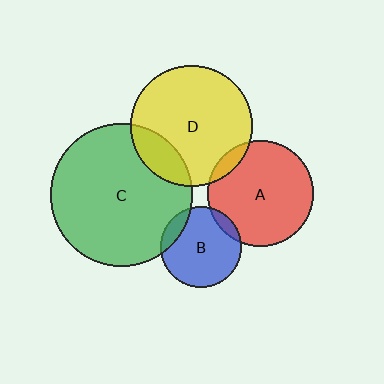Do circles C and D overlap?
Yes.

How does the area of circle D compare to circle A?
Approximately 1.3 times.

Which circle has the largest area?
Circle C (green).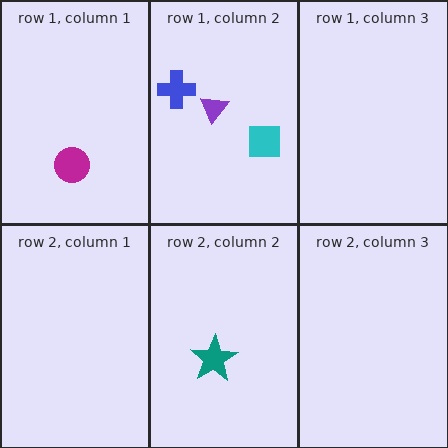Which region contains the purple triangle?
The row 1, column 2 region.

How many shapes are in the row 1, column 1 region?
1.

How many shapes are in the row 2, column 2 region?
1.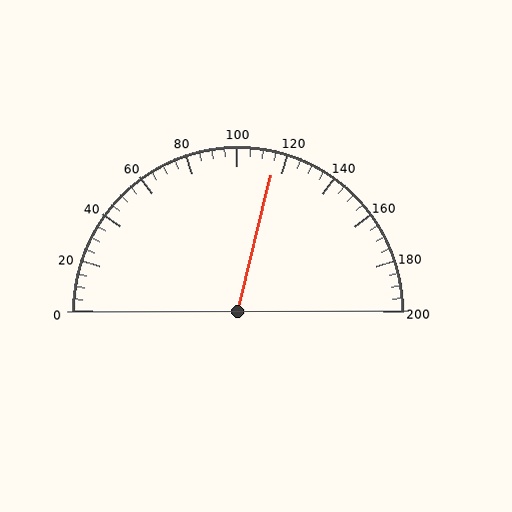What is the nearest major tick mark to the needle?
The nearest major tick mark is 120.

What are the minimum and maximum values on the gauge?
The gauge ranges from 0 to 200.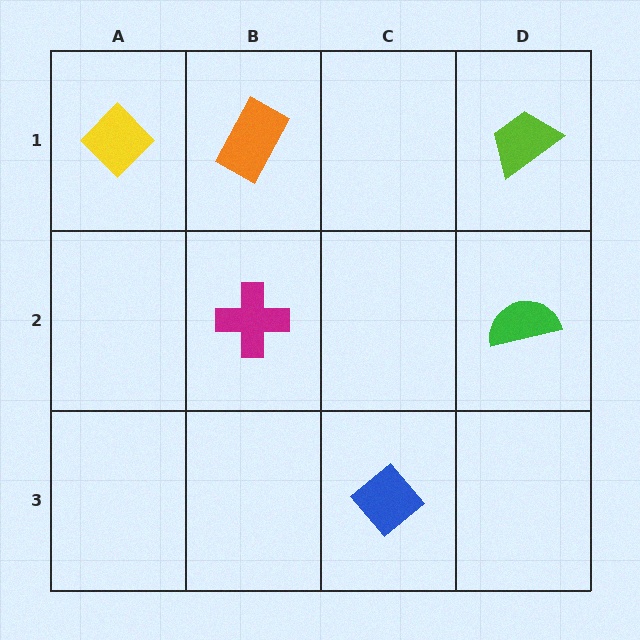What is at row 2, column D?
A green semicircle.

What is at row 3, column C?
A blue diamond.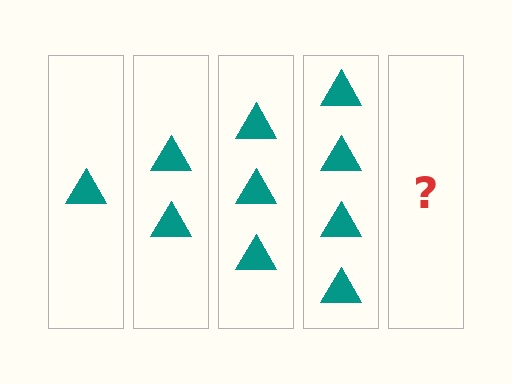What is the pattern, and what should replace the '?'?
The pattern is that each step adds one more triangle. The '?' should be 5 triangles.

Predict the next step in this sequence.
The next step is 5 triangles.